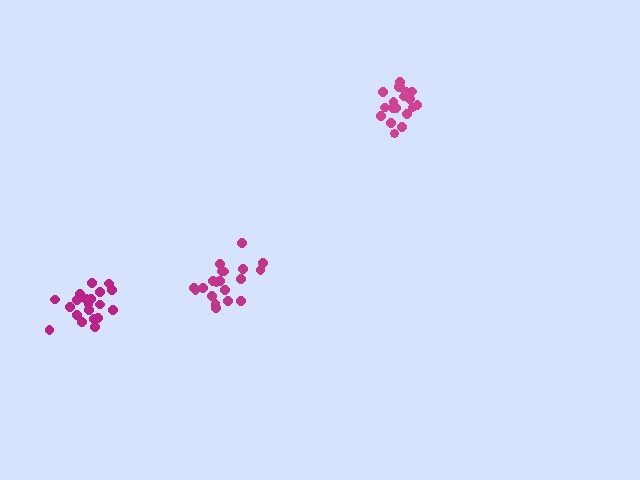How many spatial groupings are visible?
There are 3 spatial groupings.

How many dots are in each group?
Group 1: 20 dots, Group 2: 19 dots, Group 3: 21 dots (60 total).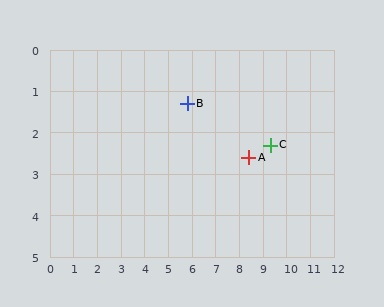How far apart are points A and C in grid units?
Points A and C are about 0.9 grid units apart.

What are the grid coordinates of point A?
Point A is at approximately (8.4, 2.6).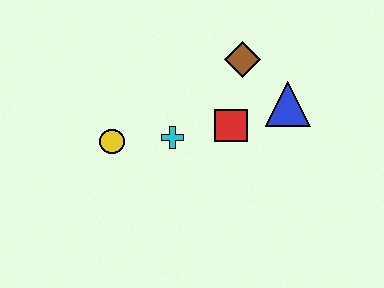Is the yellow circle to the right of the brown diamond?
No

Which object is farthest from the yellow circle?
The blue triangle is farthest from the yellow circle.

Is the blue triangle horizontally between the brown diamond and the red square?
No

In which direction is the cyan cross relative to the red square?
The cyan cross is to the left of the red square.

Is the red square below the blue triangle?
Yes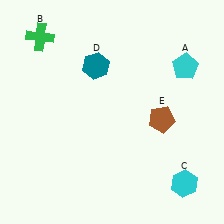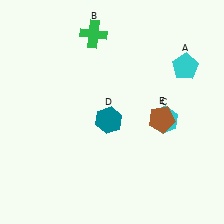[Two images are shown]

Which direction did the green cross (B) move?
The green cross (B) moved right.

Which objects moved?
The objects that moved are: the green cross (B), the cyan hexagon (C), the teal hexagon (D).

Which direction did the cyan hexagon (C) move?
The cyan hexagon (C) moved up.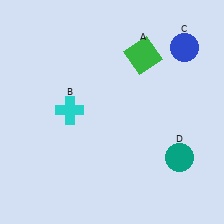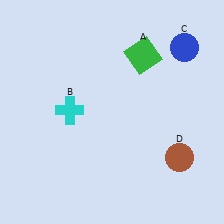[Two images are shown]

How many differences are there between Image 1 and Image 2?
There is 1 difference between the two images.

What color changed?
The circle (D) changed from teal in Image 1 to brown in Image 2.